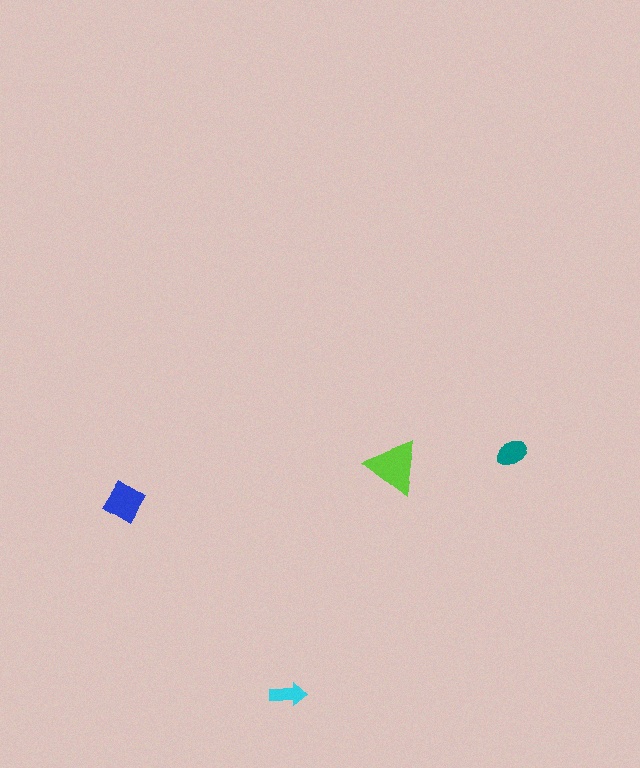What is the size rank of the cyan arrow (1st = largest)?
4th.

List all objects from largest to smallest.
The lime triangle, the blue diamond, the teal ellipse, the cyan arrow.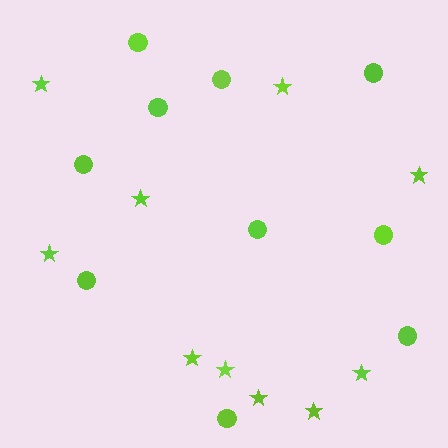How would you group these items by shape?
There are 2 groups: one group of stars (10) and one group of circles (10).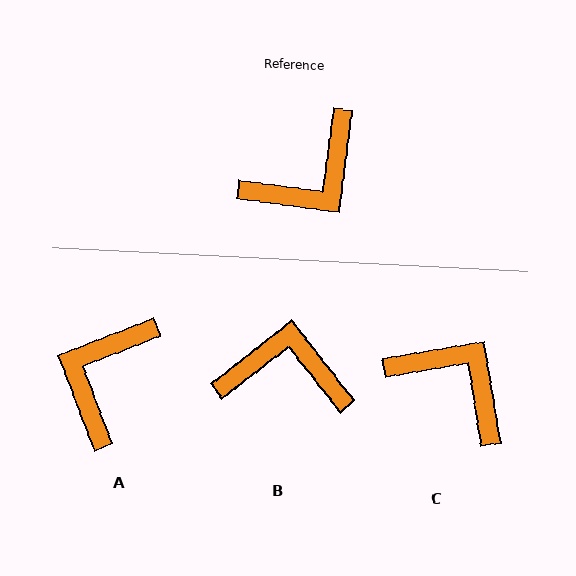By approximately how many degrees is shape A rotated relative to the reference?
Approximately 152 degrees clockwise.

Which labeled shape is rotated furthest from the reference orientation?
A, about 152 degrees away.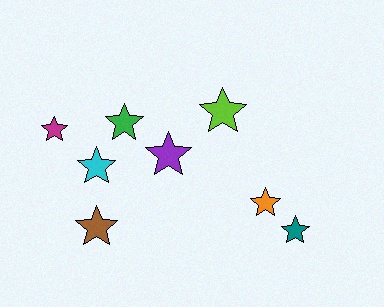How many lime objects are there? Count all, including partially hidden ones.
There is 1 lime object.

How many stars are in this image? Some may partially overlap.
There are 8 stars.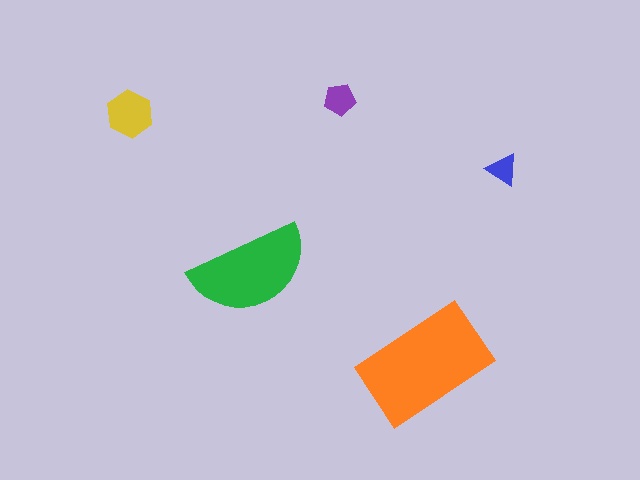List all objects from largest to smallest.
The orange rectangle, the green semicircle, the yellow hexagon, the purple pentagon, the blue triangle.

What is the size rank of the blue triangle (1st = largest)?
5th.